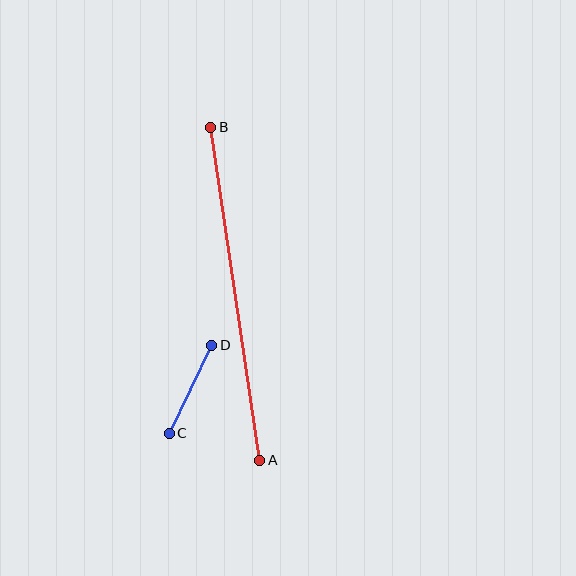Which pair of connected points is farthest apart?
Points A and B are farthest apart.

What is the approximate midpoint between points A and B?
The midpoint is at approximately (235, 294) pixels.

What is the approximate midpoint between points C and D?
The midpoint is at approximately (191, 389) pixels.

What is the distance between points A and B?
The distance is approximately 337 pixels.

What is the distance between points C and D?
The distance is approximately 98 pixels.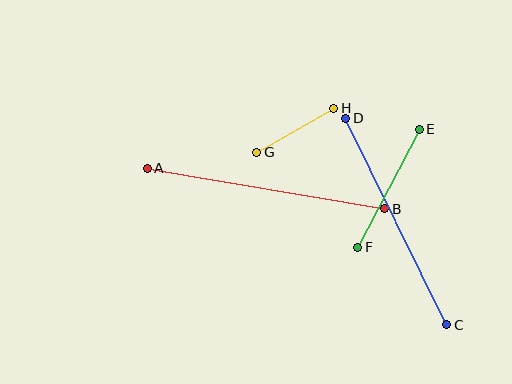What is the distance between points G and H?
The distance is approximately 88 pixels.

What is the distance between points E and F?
The distance is approximately 133 pixels.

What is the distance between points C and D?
The distance is approximately 230 pixels.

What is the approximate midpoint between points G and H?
The midpoint is at approximately (295, 130) pixels.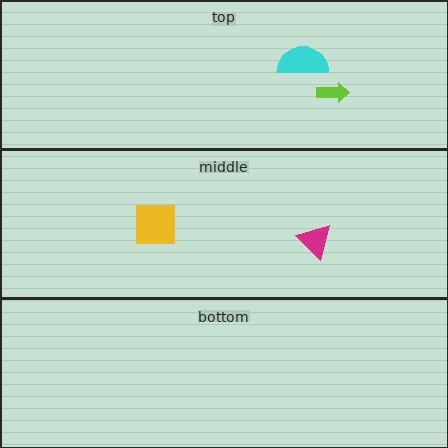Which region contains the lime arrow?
The top region.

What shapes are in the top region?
The cyan semicircle, the lime arrow.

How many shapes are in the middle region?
2.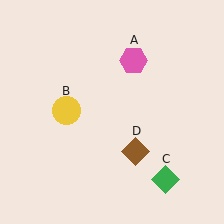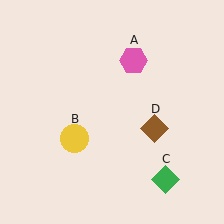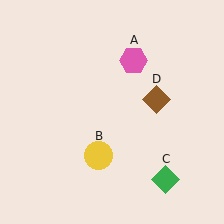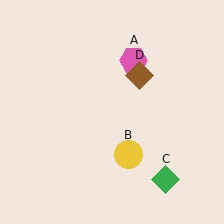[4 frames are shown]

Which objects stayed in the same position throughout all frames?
Pink hexagon (object A) and green diamond (object C) remained stationary.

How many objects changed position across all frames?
2 objects changed position: yellow circle (object B), brown diamond (object D).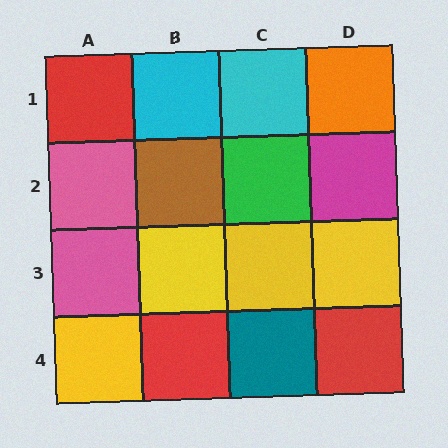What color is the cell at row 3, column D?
Yellow.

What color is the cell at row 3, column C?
Yellow.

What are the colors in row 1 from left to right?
Red, cyan, cyan, orange.